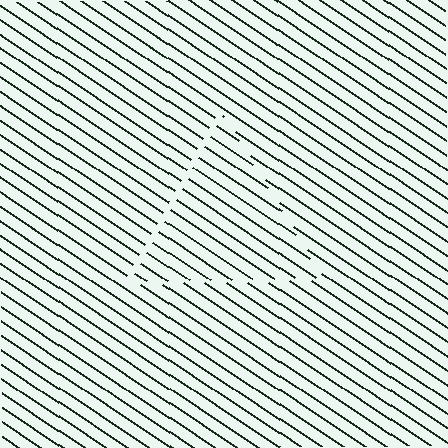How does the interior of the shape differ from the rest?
The interior of the shape contains the same grating, shifted by half a period — the contour is defined by the phase discontinuity where line-ends from the inner and outer gratings abut.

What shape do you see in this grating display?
An illusory triangle. The interior of the shape contains the same grating, shifted by half a period — the contour is defined by the phase discontinuity where line-ends from the inner and outer gratings abut.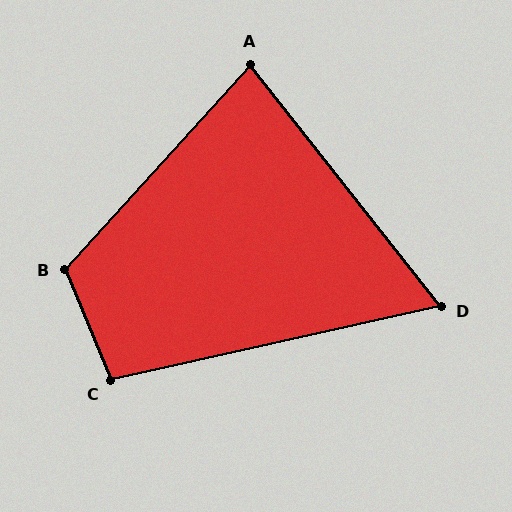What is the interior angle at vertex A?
Approximately 80 degrees (acute).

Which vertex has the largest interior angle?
B, at approximately 116 degrees.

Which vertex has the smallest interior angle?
D, at approximately 64 degrees.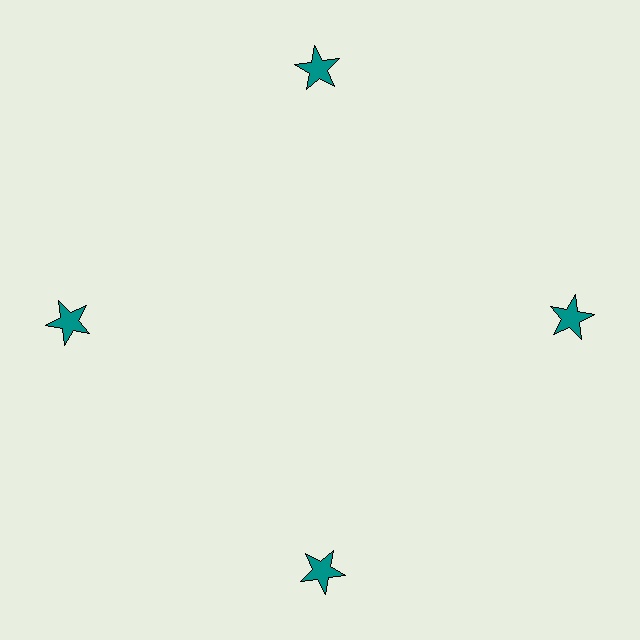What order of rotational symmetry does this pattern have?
This pattern has 4-fold rotational symmetry.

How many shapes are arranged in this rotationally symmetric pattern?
There are 4 shapes, arranged in 4 groups of 1.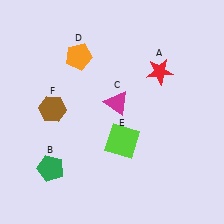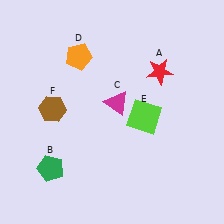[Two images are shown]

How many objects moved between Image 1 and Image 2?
1 object moved between the two images.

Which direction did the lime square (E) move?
The lime square (E) moved up.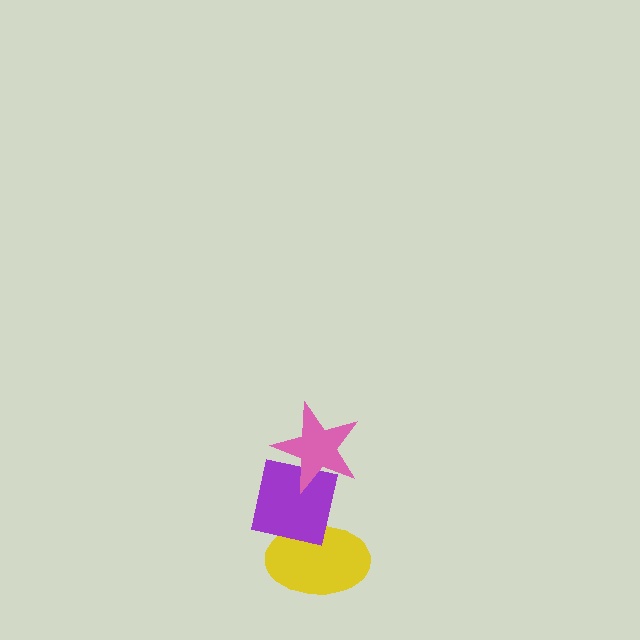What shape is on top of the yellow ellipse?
The purple square is on top of the yellow ellipse.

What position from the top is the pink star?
The pink star is 1st from the top.